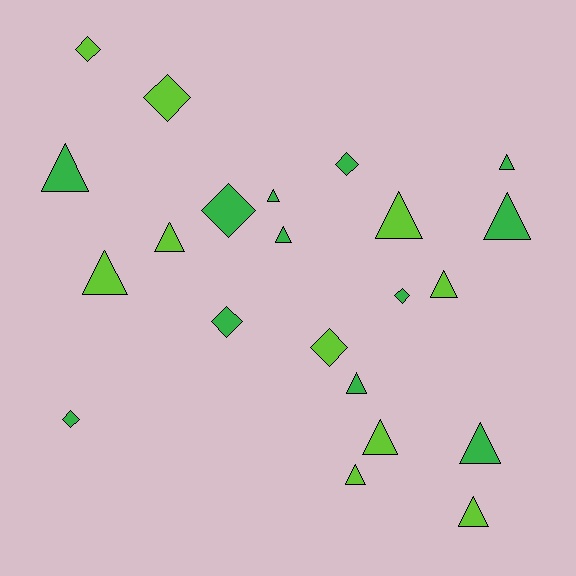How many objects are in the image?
There are 22 objects.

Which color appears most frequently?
Green, with 12 objects.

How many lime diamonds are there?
There are 3 lime diamonds.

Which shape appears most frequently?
Triangle, with 14 objects.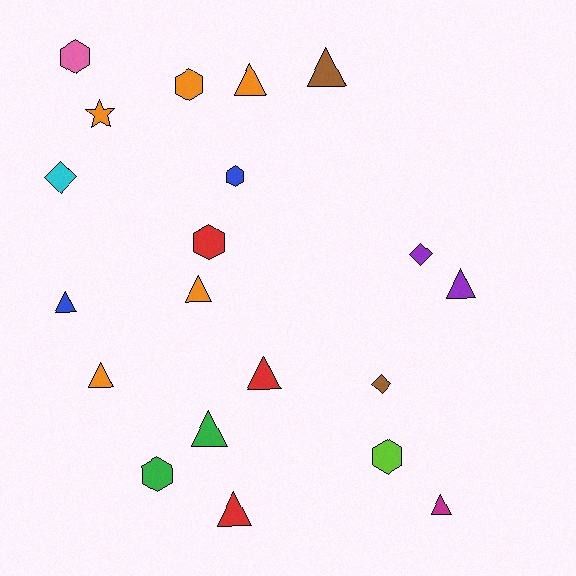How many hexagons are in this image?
There are 6 hexagons.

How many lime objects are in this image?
There is 1 lime object.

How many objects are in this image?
There are 20 objects.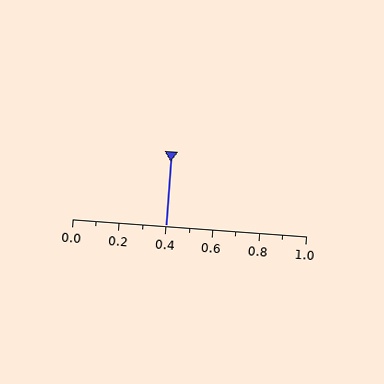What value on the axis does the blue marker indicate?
The marker indicates approximately 0.4.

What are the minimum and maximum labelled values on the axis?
The axis runs from 0.0 to 1.0.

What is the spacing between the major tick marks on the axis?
The major ticks are spaced 0.2 apart.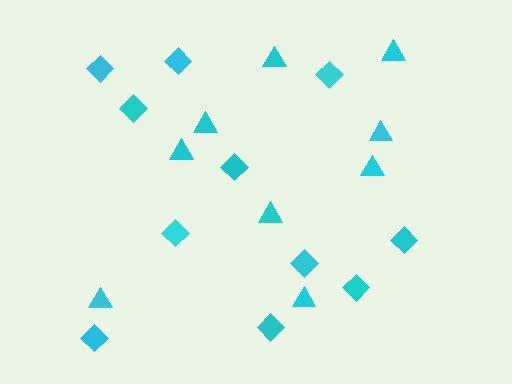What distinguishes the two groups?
There are 2 groups: one group of diamonds (11) and one group of triangles (9).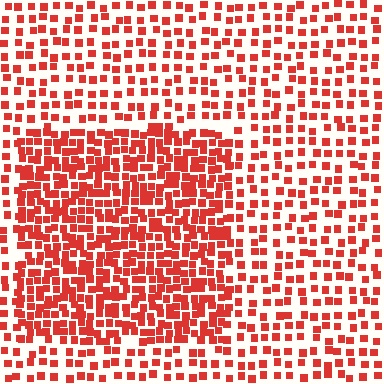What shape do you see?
I see a rectangle.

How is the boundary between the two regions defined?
The boundary is defined by a change in element density (approximately 2.0x ratio). All elements are the same color, size, and shape.